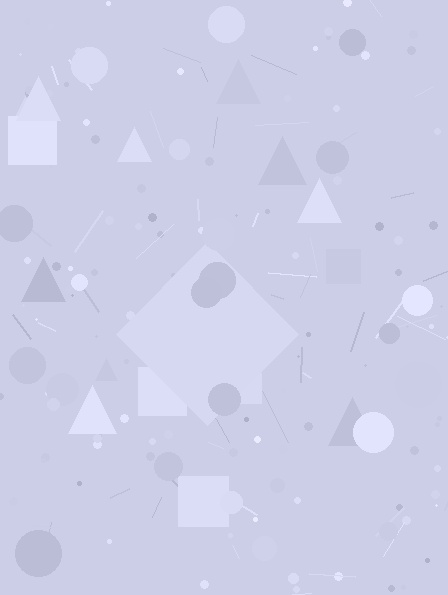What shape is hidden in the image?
A diamond is hidden in the image.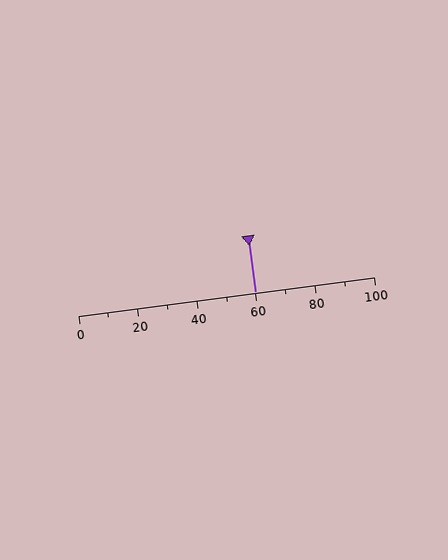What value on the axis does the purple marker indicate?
The marker indicates approximately 60.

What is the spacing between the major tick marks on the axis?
The major ticks are spaced 20 apart.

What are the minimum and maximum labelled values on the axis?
The axis runs from 0 to 100.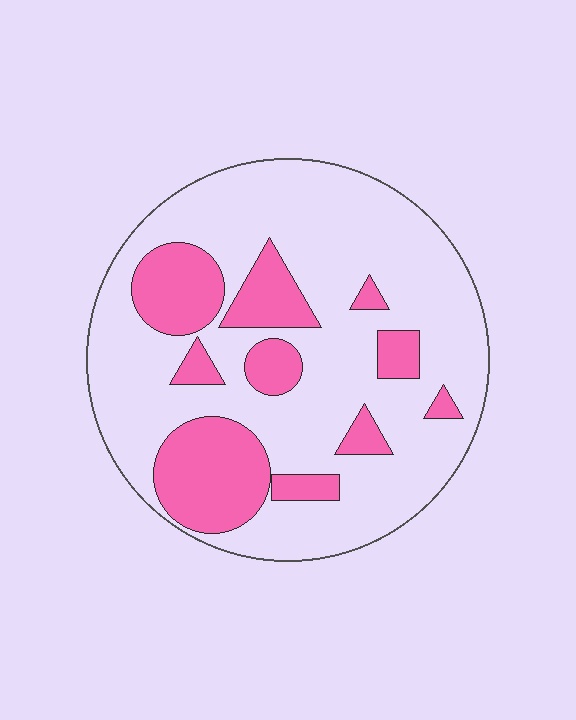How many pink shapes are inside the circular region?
10.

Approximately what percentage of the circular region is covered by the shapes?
Approximately 25%.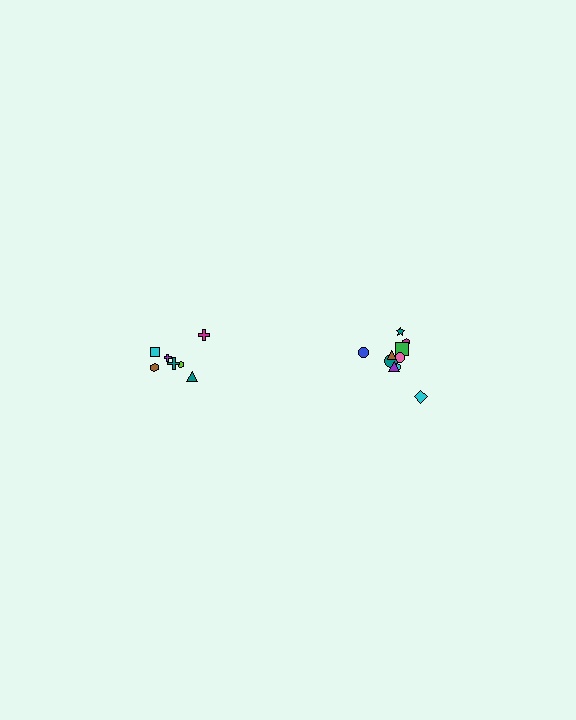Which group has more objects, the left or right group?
The right group.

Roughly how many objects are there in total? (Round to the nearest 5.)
Roughly 15 objects in total.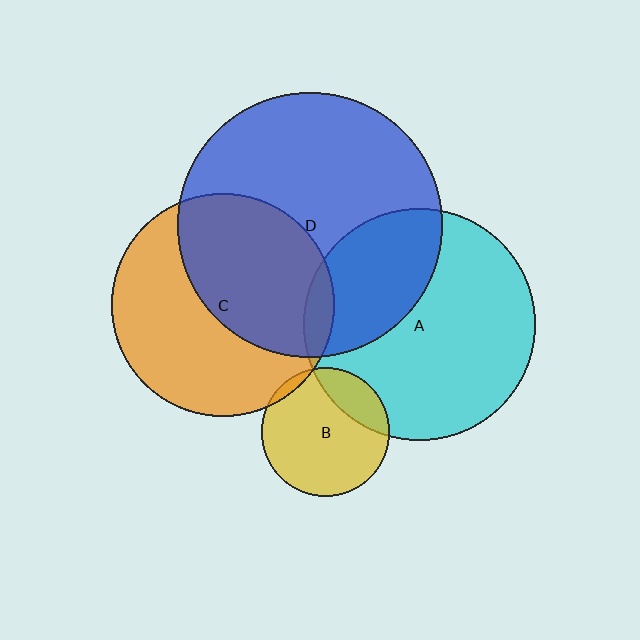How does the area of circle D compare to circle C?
Approximately 1.4 times.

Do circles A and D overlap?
Yes.